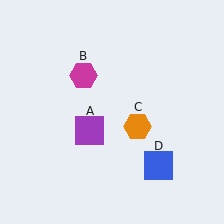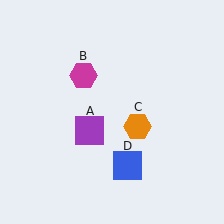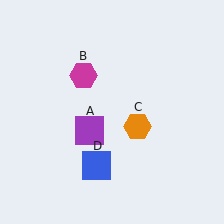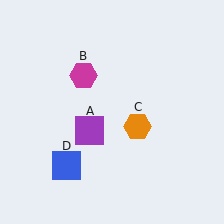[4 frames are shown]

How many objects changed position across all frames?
1 object changed position: blue square (object D).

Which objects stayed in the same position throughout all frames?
Purple square (object A) and magenta hexagon (object B) and orange hexagon (object C) remained stationary.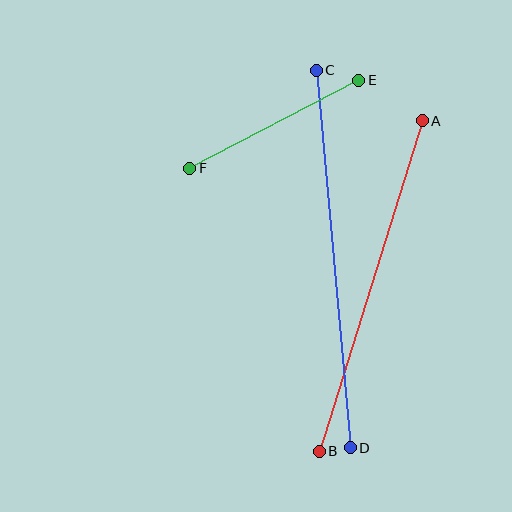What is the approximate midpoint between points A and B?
The midpoint is at approximately (371, 286) pixels.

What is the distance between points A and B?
The distance is approximately 346 pixels.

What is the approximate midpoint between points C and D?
The midpoint is at approximately (333, 259) pixels.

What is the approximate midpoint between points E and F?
The midpoint is at approximately (274, 124) pixels.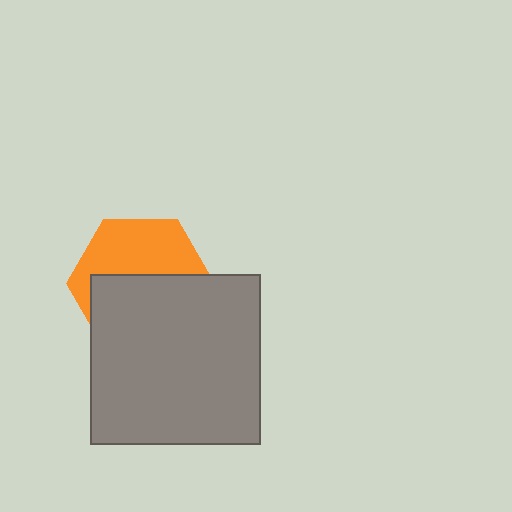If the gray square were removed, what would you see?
You would see the complete orange hexagon.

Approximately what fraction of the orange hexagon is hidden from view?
Roughly 55% of the orange hexagon is hidden behind the gray square.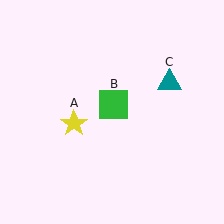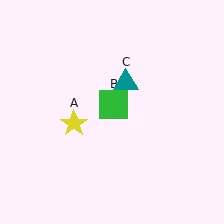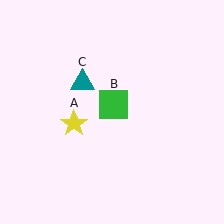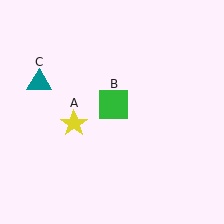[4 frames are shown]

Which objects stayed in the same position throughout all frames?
Yellow star (object A) and green square (object B) remained stationary.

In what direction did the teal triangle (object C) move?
The teal triangle (object C) moved left.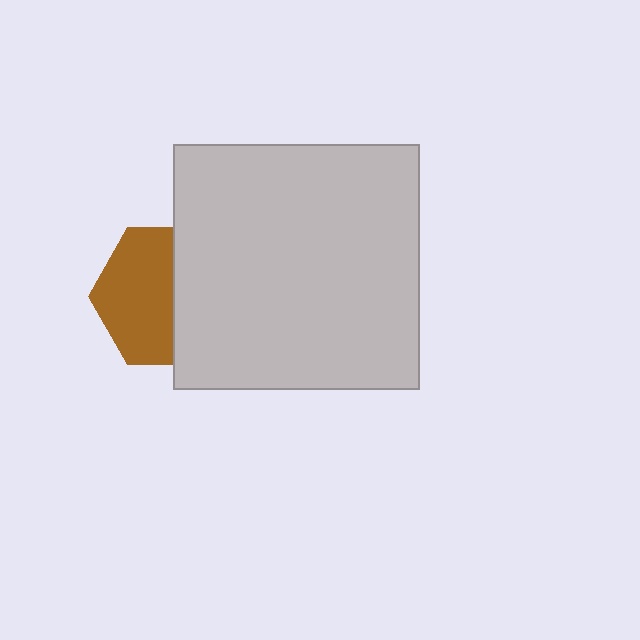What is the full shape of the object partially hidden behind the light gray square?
The partially hidden object is a brown hexagon.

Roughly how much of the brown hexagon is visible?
About half of it is visible (roughly 55%).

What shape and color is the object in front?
The object in front is a light gray square.